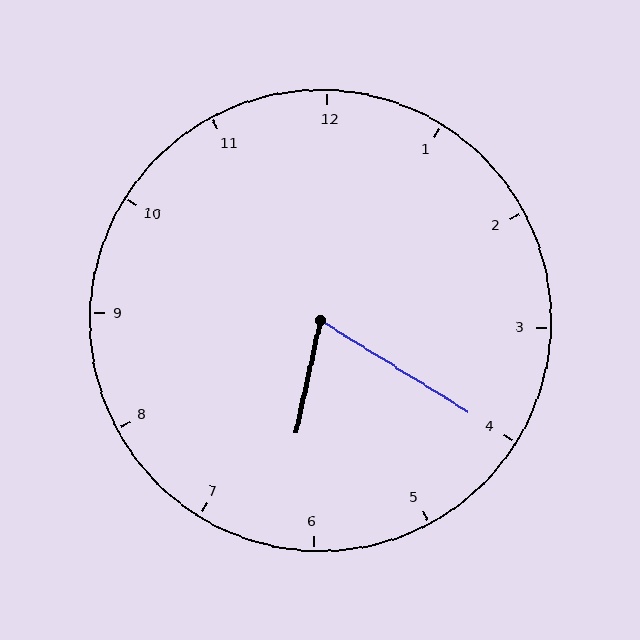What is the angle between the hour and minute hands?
Approximately 70 degrees.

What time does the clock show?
6:20.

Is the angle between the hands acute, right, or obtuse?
It is acute.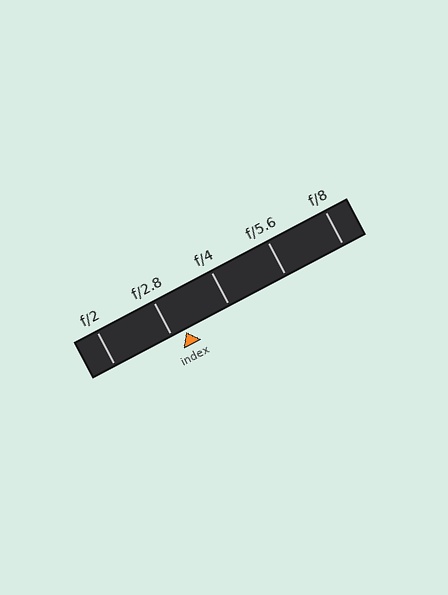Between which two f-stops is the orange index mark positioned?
The index mark is between f/2.8 and f/4.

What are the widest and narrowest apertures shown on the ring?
The widest aperture shown is f/2 and the narrowest is f/8.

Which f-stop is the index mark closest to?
The index mark is closest to f/2.8.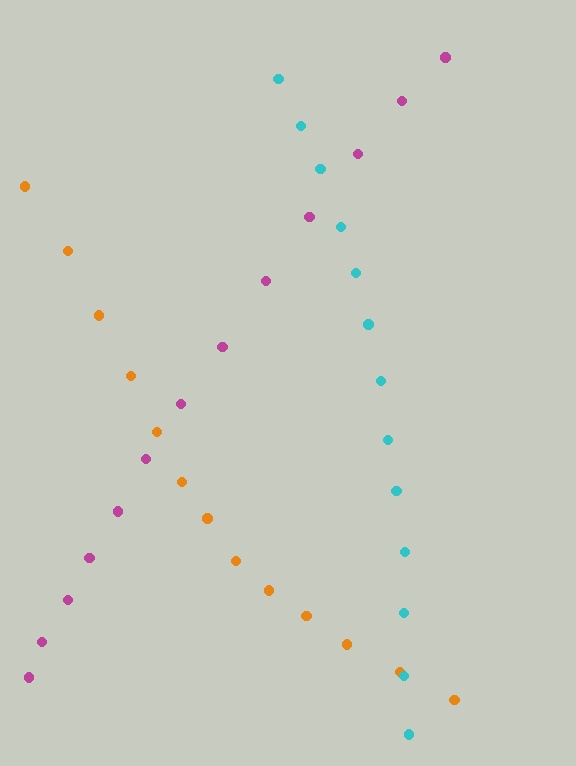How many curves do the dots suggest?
There are 3 distinct paths.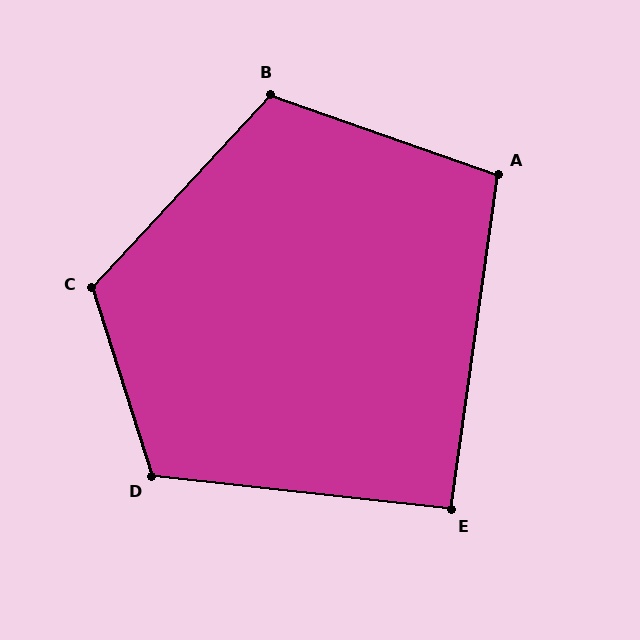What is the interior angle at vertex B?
Approximately 114 degrees (obtuse).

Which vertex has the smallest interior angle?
E, at approximately 92 degrees.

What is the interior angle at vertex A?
Approximately 101 degrees (obtuse).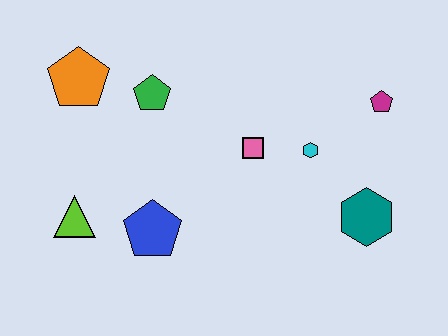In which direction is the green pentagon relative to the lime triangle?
The green pentagon is above the lime triangle.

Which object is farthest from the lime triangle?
The magenta pentagon is farthest from the lime triangle.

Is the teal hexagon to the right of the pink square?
Yes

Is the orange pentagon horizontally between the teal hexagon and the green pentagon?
No